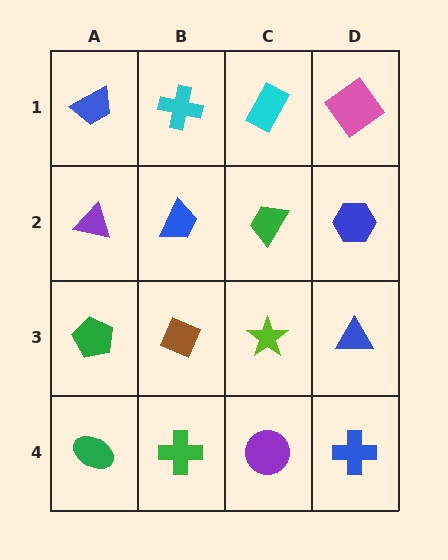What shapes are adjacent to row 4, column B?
A brown diamond (row 3, column B), a green ellipse (row 4, column A), a purple circle (row 4, column C).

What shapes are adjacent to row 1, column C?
A green trapezoid (row 2, column C), a cyan cross (row 1, column B), a pink diamond (row 1, column D).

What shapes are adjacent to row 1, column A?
A purple triangle (row 2, column A), a cyan cross (row 1, column B).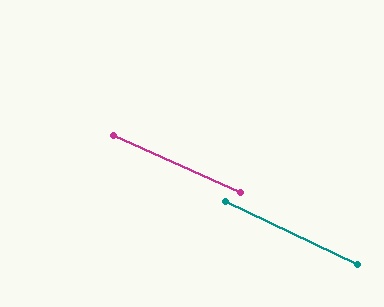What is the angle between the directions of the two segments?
Approximately 1 degree.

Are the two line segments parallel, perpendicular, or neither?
Parallel — their directions differ by only 1.3°.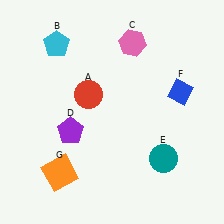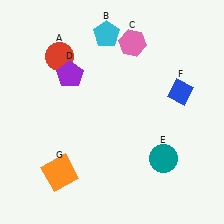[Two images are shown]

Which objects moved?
The objects that moved are: the red circle (A), the cyan pentagon (B), the purple pentagon (D).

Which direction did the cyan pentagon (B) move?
The cyan pentagon (B) moved right.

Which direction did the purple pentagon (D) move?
The purple pentagon (D) moved up.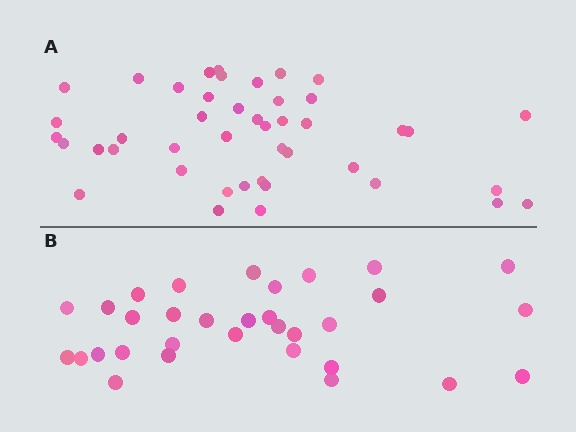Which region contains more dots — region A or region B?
Region A (the top region) has more dots.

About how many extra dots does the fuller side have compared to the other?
Region A has roughly 12 or so more dots than region B.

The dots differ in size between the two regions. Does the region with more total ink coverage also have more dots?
No. Region B has more total ink coverage because its dots are larger, but region A actually contains more individual dots. Total area can be misleading — the number of items is what matters here.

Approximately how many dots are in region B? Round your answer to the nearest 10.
About 30 dots. (The exact count is 32, which rounds to 30.)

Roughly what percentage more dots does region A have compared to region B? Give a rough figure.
About 40% more.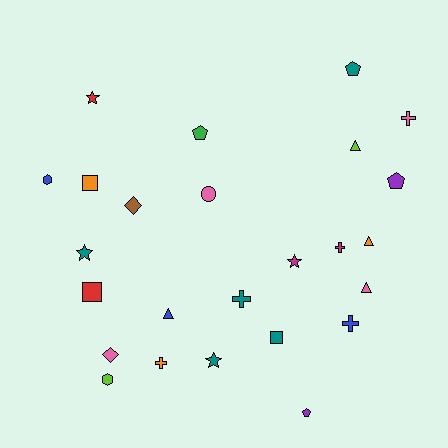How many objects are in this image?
There are 25 objects.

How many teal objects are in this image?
There are 5 teal objects.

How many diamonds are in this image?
There are 2 diamonds.